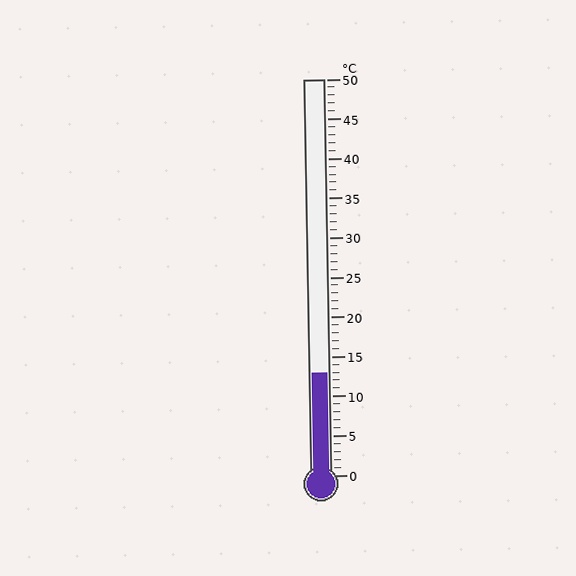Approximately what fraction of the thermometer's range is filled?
The thermometer is filled to approximately 25% of its range.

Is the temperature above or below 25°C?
The temperature is below 25°C.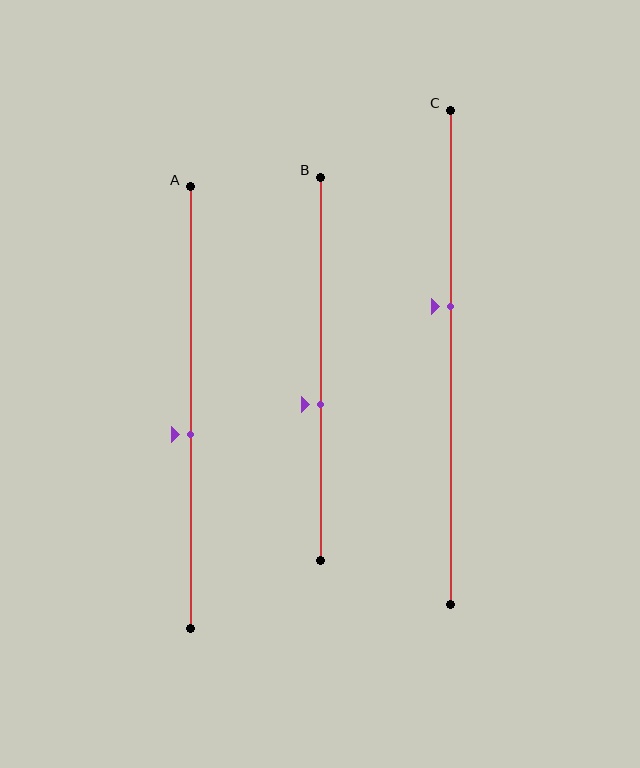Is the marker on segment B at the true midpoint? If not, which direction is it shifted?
No, the marker on segment B is shifted downward by about 9% of the segment length.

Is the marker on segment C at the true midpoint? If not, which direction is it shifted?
No, the marker on segment C is shifted upward by about 10% of the segment length.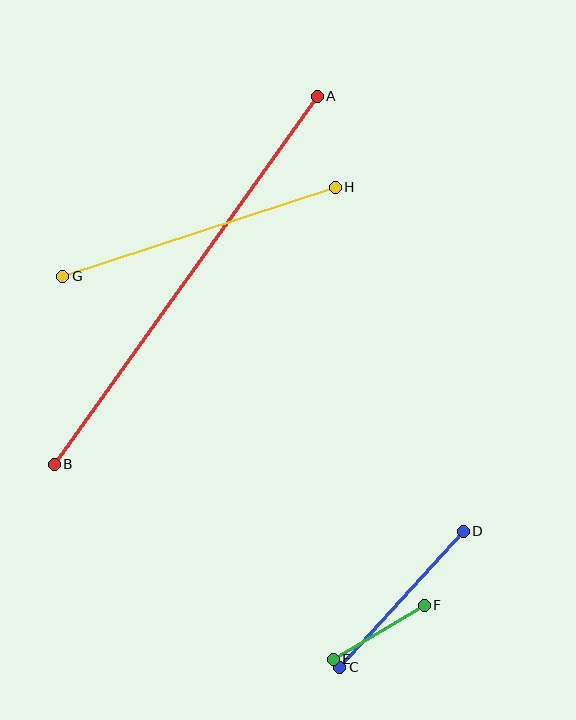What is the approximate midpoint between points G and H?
The midpoint is at approximately (199, 232) pixels.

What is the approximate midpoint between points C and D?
The midpoint is at approximately (401, 599) pixels.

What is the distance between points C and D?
The distance is approximately 184 pixels.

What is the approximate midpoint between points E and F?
The midpoint is at approximately (379, 632) pixels.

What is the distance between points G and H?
The distance is approximately 286 pixels.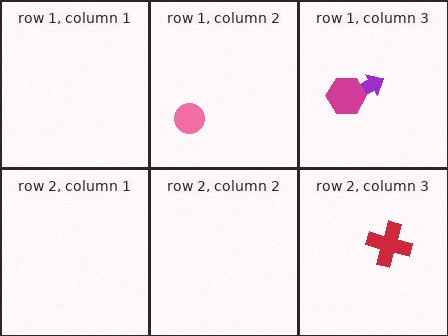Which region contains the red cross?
The row 2, column 3 region.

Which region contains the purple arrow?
The row 1, column 3 region.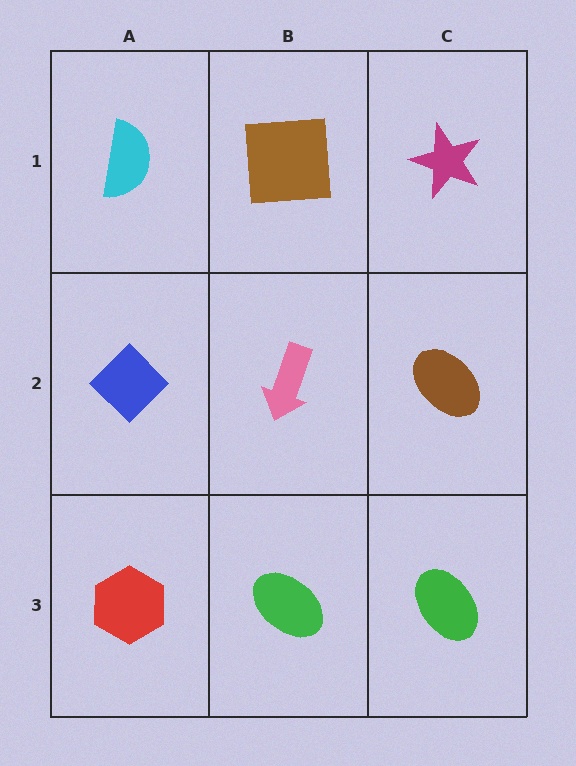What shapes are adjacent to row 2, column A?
A cyan semicircle (row 1, column A), a red hexagon (row 3, column A), a pink arrow (row 2, column B).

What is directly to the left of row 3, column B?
A red hexagon.